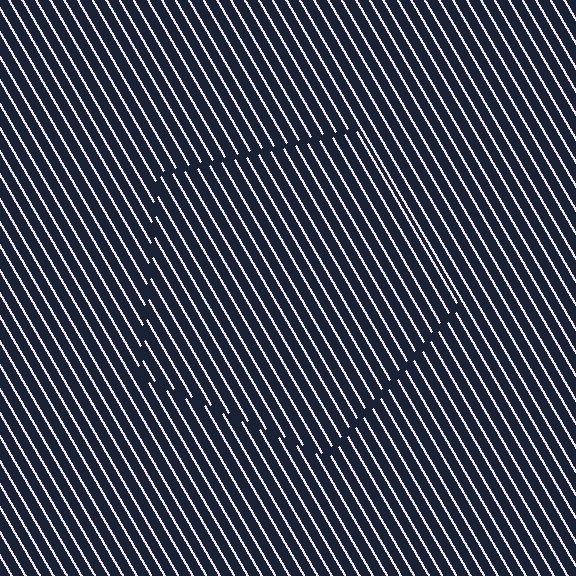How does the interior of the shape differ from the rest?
The interior of the shape contains the same grating, shifted by half a period — the contour is defined by the phase discontinuity where line-ends from the inner and outer gratings abut.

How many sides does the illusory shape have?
5 sides — the line-ends trace a pentagon.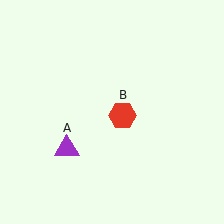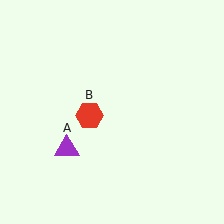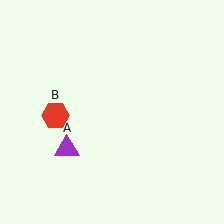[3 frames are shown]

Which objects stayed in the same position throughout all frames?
Purple triangle (object A) remained stationary.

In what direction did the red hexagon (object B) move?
The red hexagon (object B) moved left.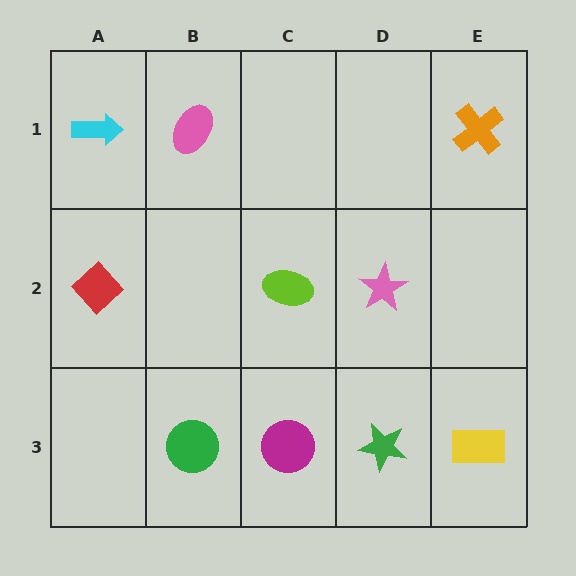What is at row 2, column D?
A pink star.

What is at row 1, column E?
An orange cross.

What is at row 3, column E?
A yellow rectangle.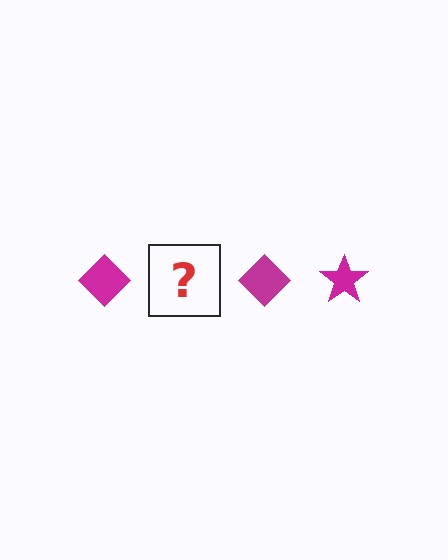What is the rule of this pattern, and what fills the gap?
The rule is that the pattern cycles through diamond, star shapes in magenta. The gap should be filled with a magenta star.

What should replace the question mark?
The question mark should be replaced with a magenta star.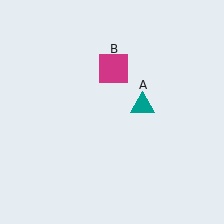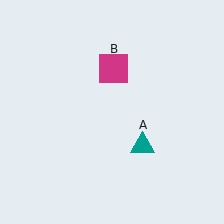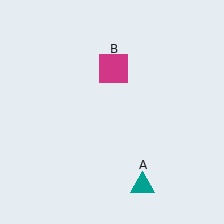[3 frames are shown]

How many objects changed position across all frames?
1 object changed position: teal triangle (object A).